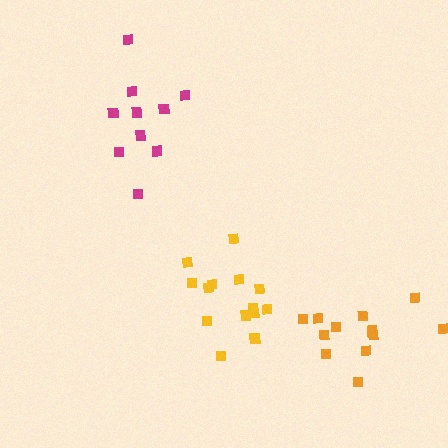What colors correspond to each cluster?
The clusters are colored: yellow, orange, magenta.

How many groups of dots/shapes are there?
There are 3 groups.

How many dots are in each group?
Group 1: 14 dots, Group 2: 12 dots, Group 3: 10 dots (36 total).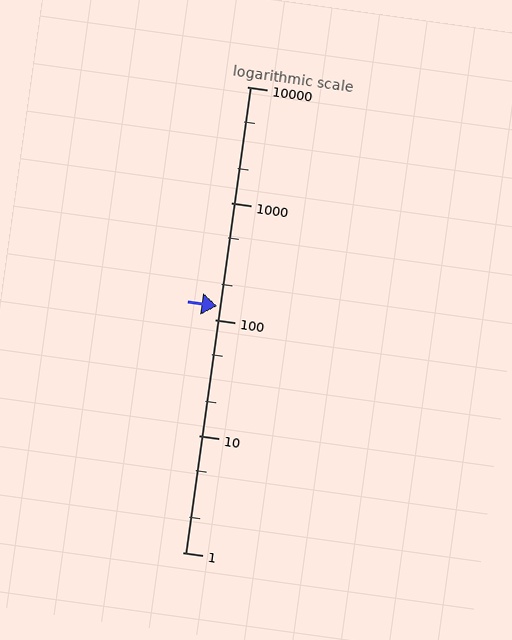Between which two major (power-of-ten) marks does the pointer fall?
The pointer is between 100 and 1000.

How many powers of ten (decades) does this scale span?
The scale spans 4 decades, from 1 to 10000.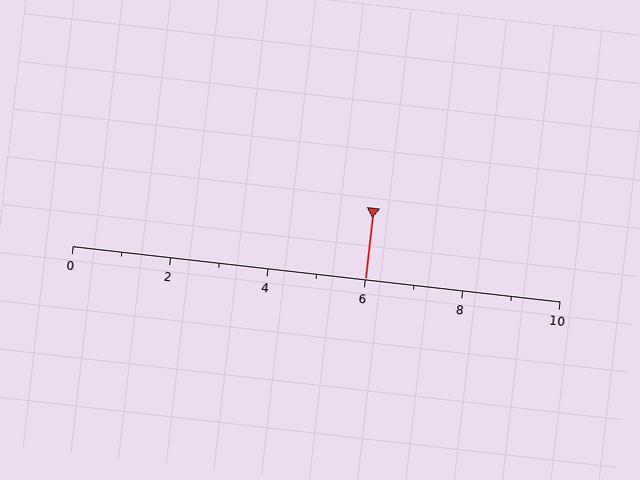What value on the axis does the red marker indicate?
The marker indicates approximately 6.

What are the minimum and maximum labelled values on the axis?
The axis runs from 0 to 10.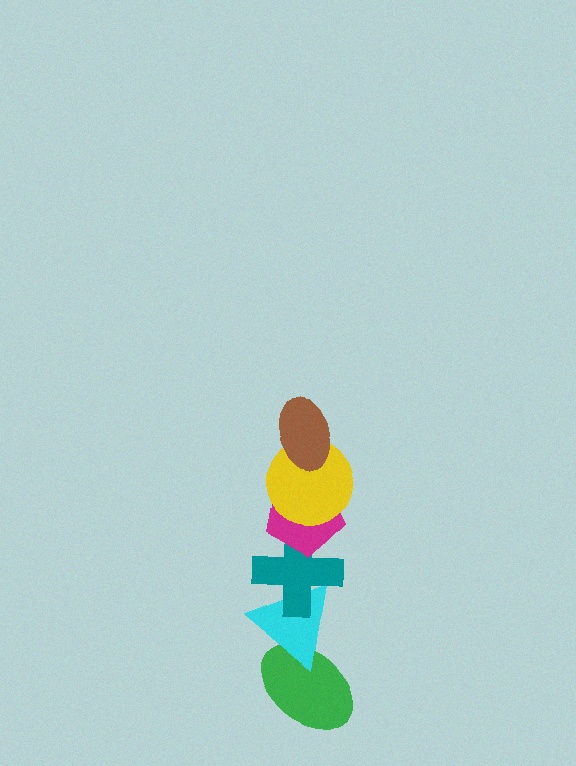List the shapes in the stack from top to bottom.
From top to bottom: the brown ellipse, the yellow circle, the magenta pentagon, the teal cross, the cyan triangle, the green ellipse.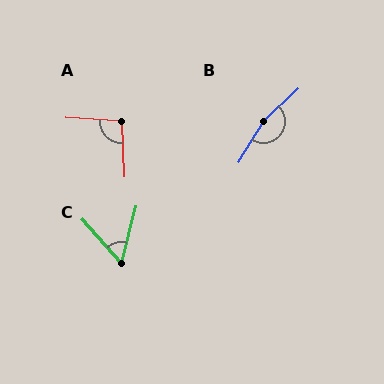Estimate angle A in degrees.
Approximately 96 degrees.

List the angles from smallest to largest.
C (56°), A (96°), B (165°).